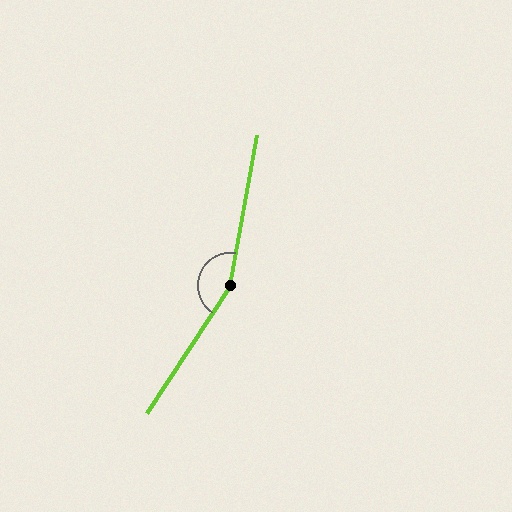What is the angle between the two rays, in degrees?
Approximately 157 degrees.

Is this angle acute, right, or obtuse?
It is obtuse.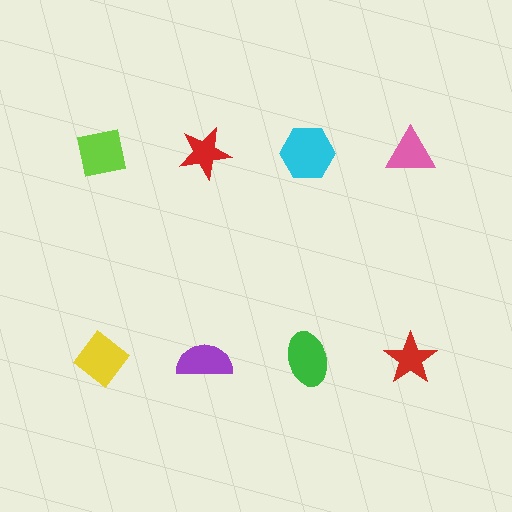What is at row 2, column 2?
A purple semicircle.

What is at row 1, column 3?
A cyan hexagon.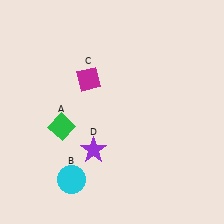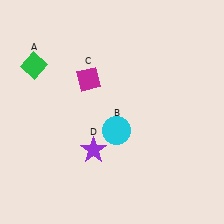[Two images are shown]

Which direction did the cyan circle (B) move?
The cyan circle (B) moved up.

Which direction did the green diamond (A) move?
The green diamond (A) moved up.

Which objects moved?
The objects that moved are: the green diamond (A), the cyan circle (B).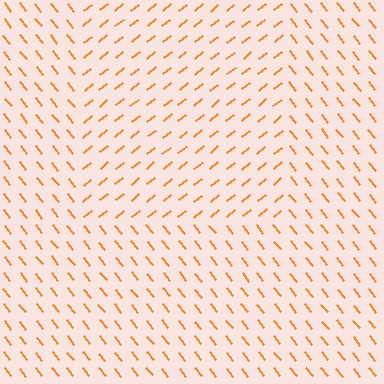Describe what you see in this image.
The image is filled with small orange line segments. A rectangle region in the image has lines oriented differently from the surrounding lines, creating a visible texture boundary.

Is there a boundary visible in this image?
Yes, there is a texture boundary formed by a change in line orientation.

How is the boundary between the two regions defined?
The boundary is defined purely by a change in line orientation (approximately 90 degrees difference). All lines are the same color and thickness.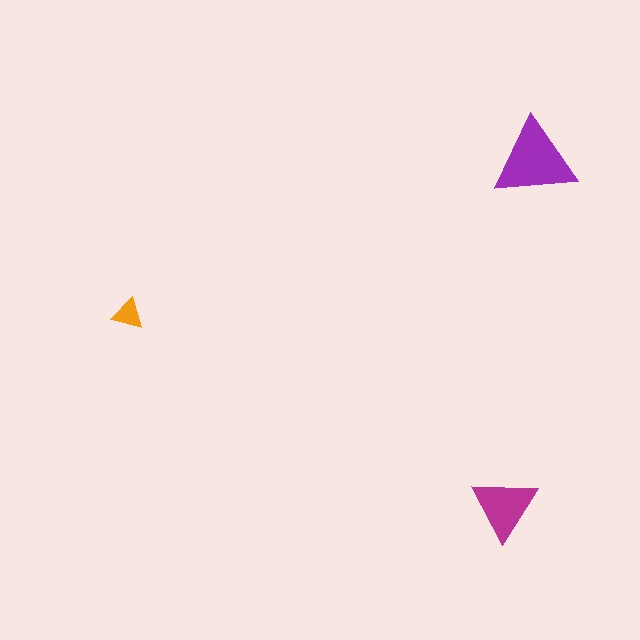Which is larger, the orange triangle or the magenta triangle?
The magenta one.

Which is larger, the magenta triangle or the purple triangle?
The purple one.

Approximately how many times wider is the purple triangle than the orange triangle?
About 2.5 times wider.